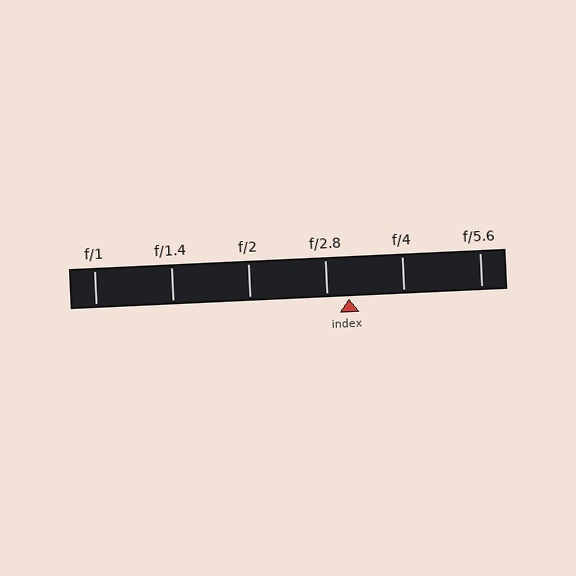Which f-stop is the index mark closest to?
The index mark is closest to f/2.8.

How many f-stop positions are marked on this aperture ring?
There are 6 f-stop positions marked.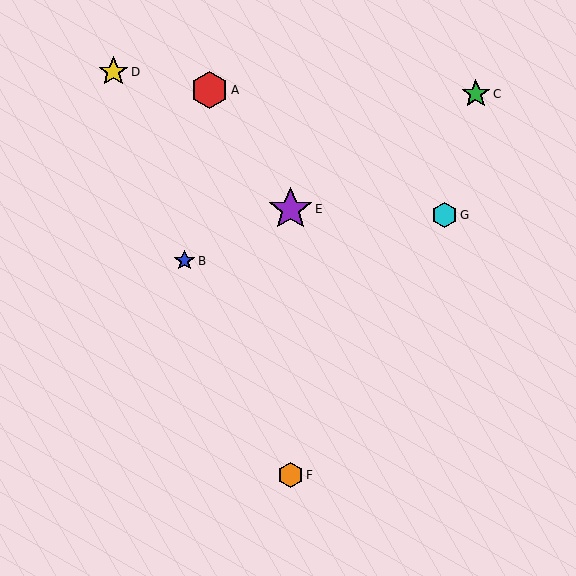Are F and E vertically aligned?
Yes, both are at x≈291.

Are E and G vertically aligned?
No, E is at x≈291 and G is at x≈444.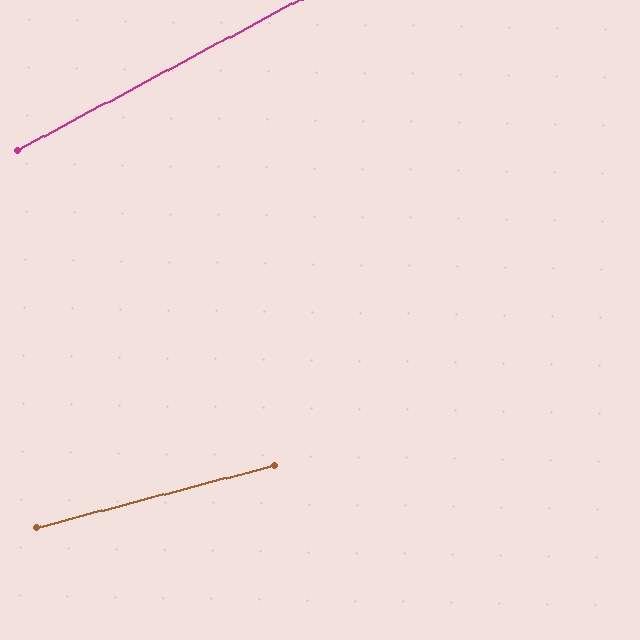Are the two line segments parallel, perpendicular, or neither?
Neither parallel nor perpendicular — they differ by about 13°.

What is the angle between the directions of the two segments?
Approximately 13 degrees.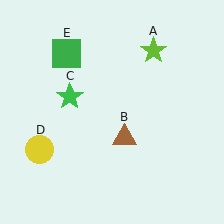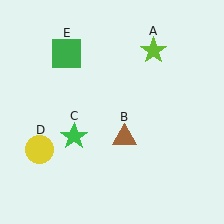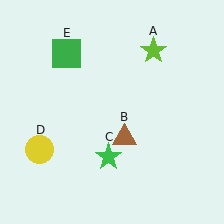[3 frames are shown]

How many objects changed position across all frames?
1 object changed position: green star (object C).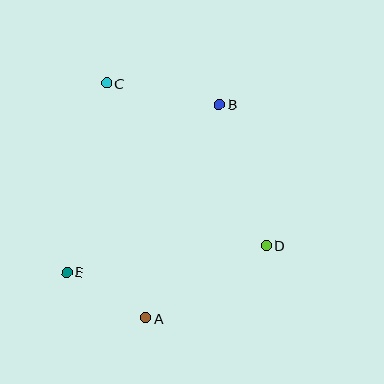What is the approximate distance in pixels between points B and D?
The distance between B and D is approximately 148 pixels.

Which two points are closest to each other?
Points A and E are closest to each other.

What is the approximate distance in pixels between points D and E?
The distance between D and E is approximately 201 pixels.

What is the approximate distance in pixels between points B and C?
The distance between B and C is approximately 115 pixels.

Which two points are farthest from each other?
Points A and C are farthest from each other.